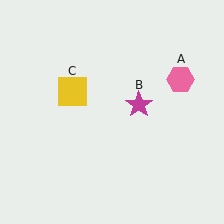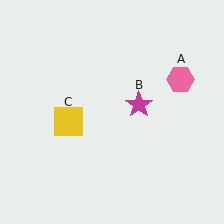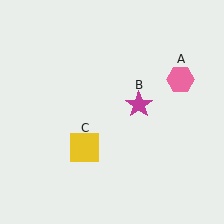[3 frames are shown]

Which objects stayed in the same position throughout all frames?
Pink hexagon (object A) and magenta star (object B) remained stationary.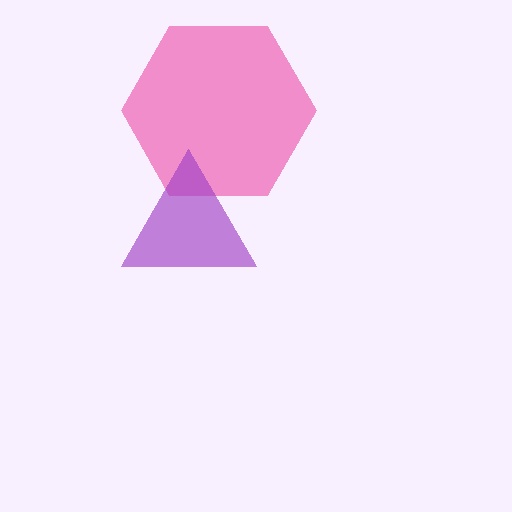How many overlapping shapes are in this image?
There are 2 overlapping shapes in the image.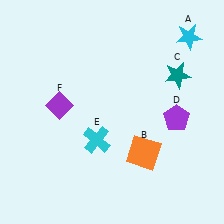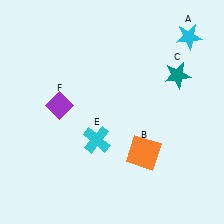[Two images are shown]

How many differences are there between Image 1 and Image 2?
There is 1 difference between the two images.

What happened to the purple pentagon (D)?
The purple pentagon (D) was removed in Image 2. It was in the bottom-right area of Image 1.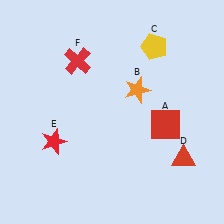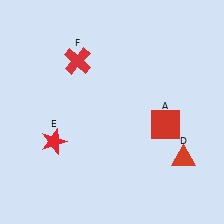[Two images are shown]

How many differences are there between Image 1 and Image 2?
There are 2 differences between the two images.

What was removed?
The orange star (B), the yellow pentagon (C) were removed in Image 2.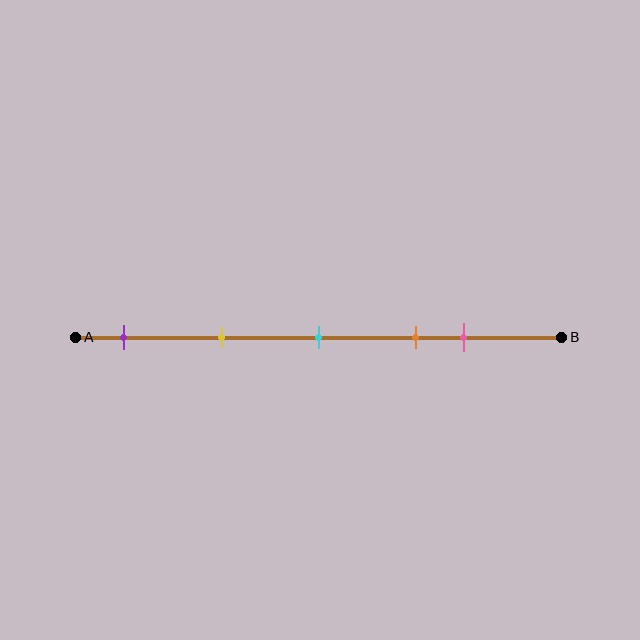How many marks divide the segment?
There are 5 marks dividing the segment.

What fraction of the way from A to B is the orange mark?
The orange mark is approximately 70% (0.7) of the way from A to B.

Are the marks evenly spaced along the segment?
No, the marks are not evenly spaced.